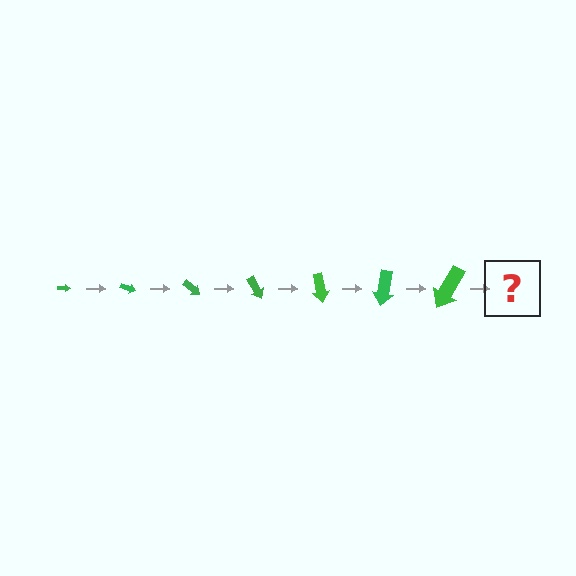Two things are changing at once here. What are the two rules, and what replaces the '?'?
The two rules are that the arrow grows larger each step and it rotates 20 degrees each step. The '?' should be an arrow, larger than the previous one and rotated 140 degrees from the start.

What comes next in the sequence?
The next element should be an arrow, larger than the previous one and rotated 140 degrees from the start.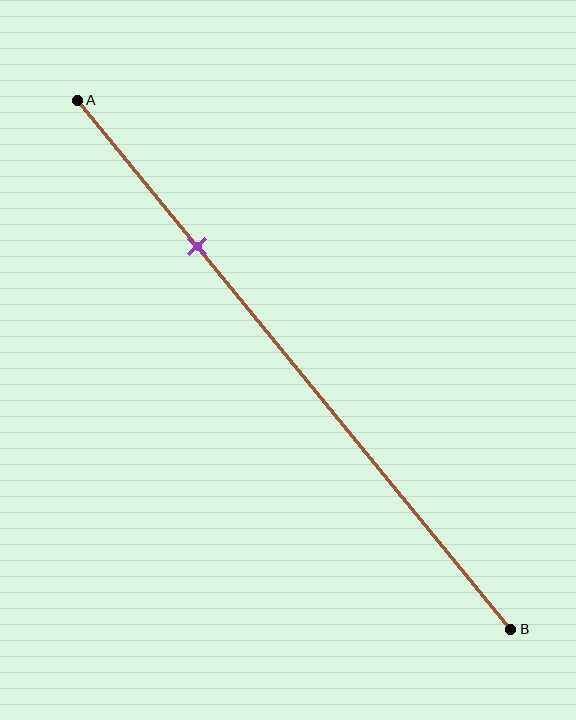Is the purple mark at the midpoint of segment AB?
No, the mark is at about 30% from A, not at the 50% midpoint.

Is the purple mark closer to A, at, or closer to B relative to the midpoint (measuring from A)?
The purple mark is closer to point A than the midpoint of segment AB.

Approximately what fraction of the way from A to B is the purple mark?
The purple mark is approximately 30% of the way from A to B.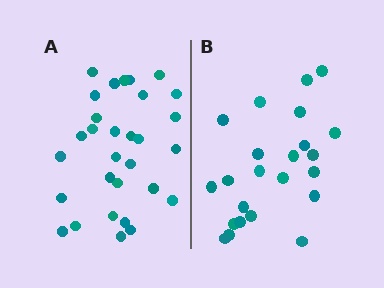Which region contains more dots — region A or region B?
Region A (the left region) has more dots.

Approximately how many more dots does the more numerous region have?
Region A has roughly 8 or so more dots than region B.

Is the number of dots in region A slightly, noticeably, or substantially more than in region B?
Region A has noticeably more, but not dramatically so. The ratio is roughly 1.3 to 1.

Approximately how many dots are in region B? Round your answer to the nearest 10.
About 20 dots. (The exact count is 23, which rounds to 20.)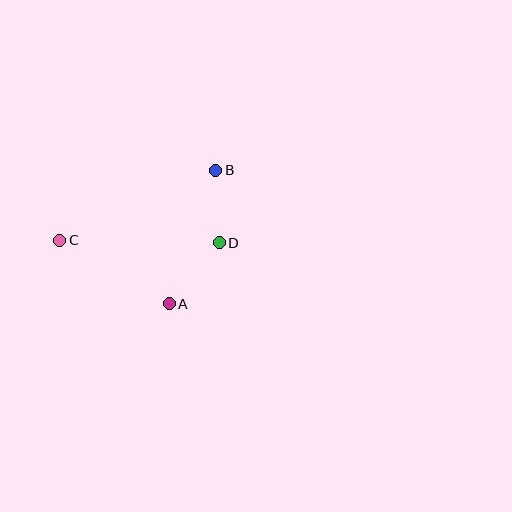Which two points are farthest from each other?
Points B and C are farthest from each other.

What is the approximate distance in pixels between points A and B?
The distance between A and B is approximately 142 pixels.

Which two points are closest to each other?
Points B and D are closest to each other.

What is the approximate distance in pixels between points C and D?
The distance between C and D is approximately 160 pixels.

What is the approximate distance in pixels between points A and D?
The distance between A and D is approximately 79 pixels.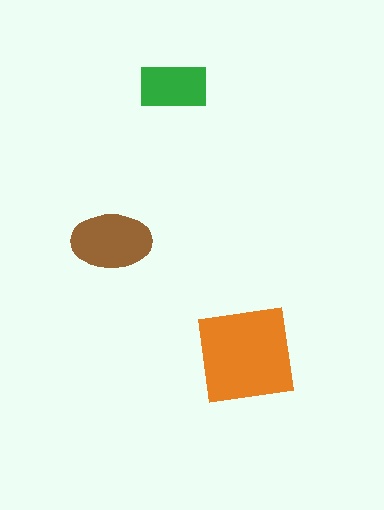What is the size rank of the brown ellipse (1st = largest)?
2nd.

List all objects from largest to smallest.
The orange square, the brown ellipse, the green rectangle.